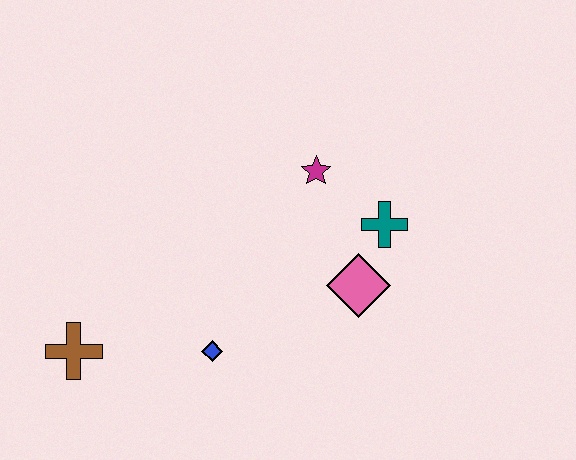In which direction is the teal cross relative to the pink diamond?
The teal cross is above the pink diamond.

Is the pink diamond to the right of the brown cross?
Yes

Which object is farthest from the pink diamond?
The brown cross is farthest from the pink diamond.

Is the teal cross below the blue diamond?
No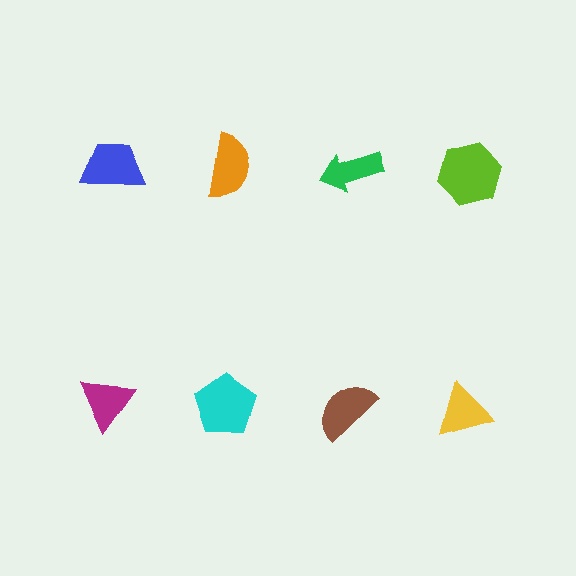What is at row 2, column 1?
A magenta triangle.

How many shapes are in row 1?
4 shapes.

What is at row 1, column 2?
An orange semicircle.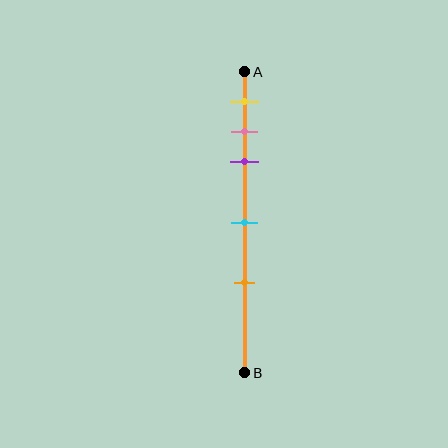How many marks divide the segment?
There are 5 marks dividing the segment.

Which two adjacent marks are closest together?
The pink and purple marks are the closest adjacent pair.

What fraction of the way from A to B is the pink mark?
The pink mark is approximately 20% (0.2) of the way from A to B.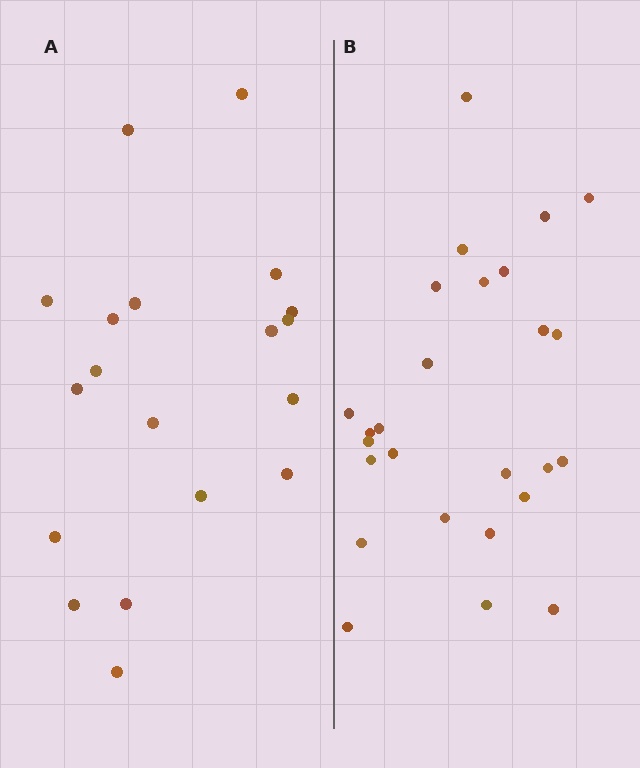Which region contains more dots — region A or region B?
Region B (the right region) has more dots.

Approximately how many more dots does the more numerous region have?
Region B has roughly 8 or so more dots than region A.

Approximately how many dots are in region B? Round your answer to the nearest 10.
About 30 dots. (The exact count is 26, which rounds to 30.)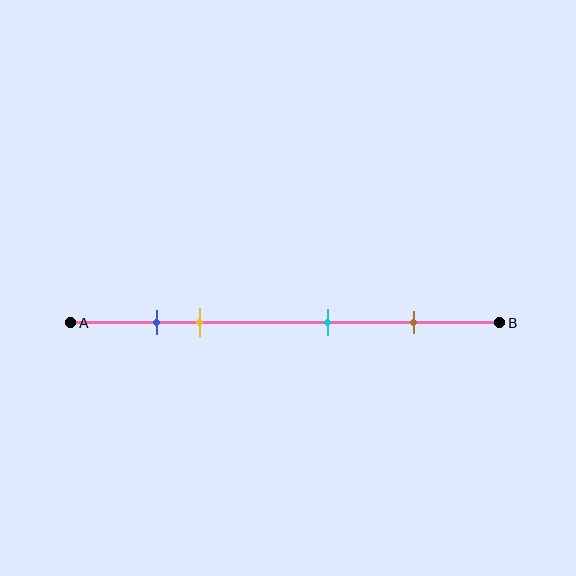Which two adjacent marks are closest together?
The blue and yellow marks are the closest adjacent pair.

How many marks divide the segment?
There are 4 marks dividing the segment.